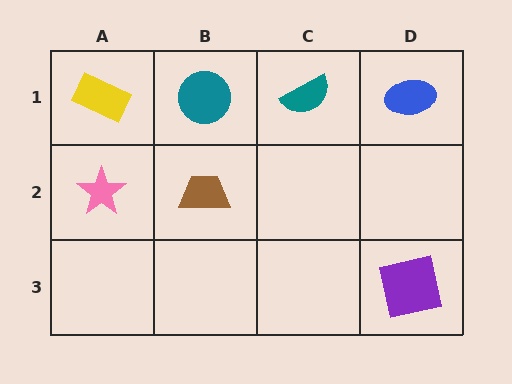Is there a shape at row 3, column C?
No, that cell is empty.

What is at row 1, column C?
A teal semicircle.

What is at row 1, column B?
A teal circle.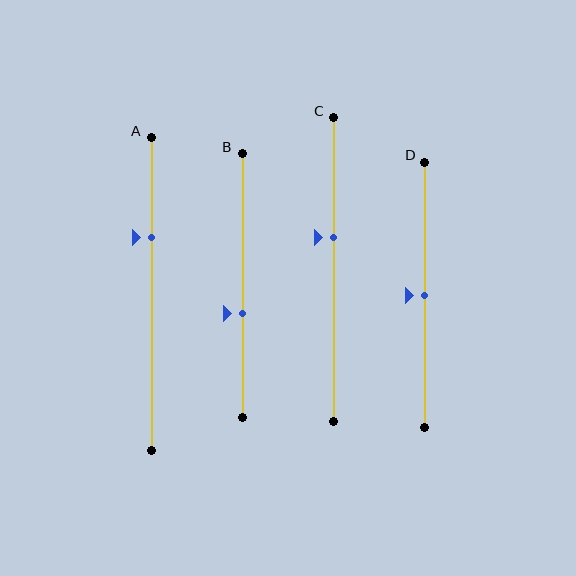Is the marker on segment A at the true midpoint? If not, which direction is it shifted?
No, the marker on segment A is shifted upward by about 18% of the segment length.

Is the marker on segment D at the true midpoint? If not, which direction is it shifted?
Yes, the marker on segment D is at the true midpoint.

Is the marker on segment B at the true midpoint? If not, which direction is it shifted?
No, the marker on segment B is shifted downward by about 11% of the segment length.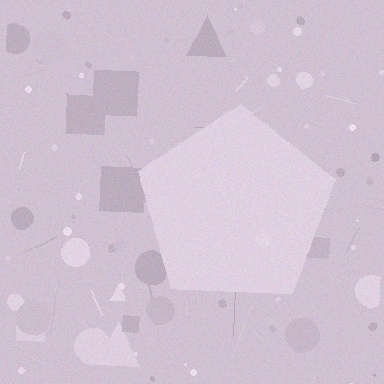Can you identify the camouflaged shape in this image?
The camouflaged shape is a pentagon.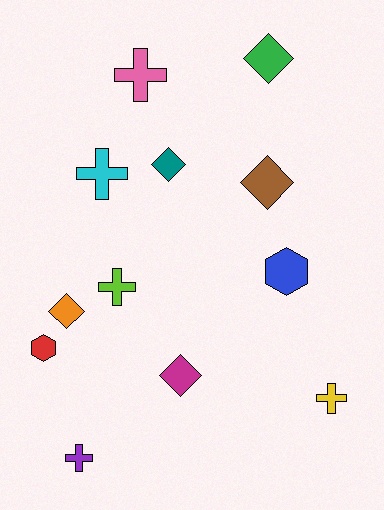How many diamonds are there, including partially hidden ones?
There are 5 diamonds.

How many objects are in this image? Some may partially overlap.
There are 12 objects.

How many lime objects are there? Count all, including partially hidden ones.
There is 1 lime object.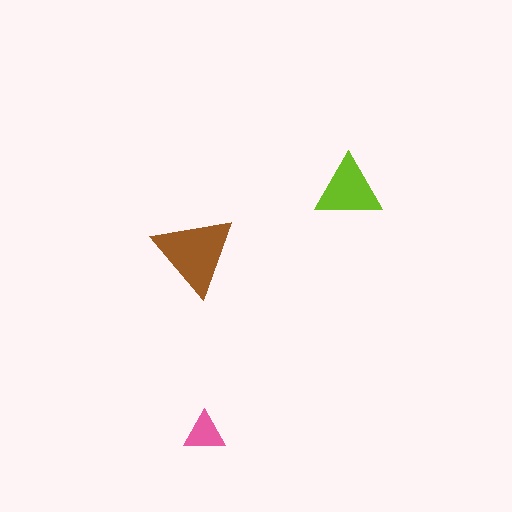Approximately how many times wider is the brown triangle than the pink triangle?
About 2 times wider.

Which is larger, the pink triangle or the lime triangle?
The lime one.